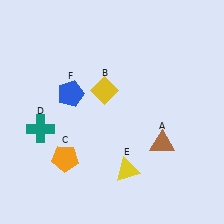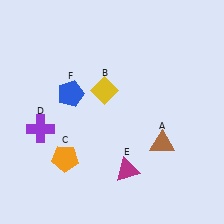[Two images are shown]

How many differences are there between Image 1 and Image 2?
There are 2 differences between the two images.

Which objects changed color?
D changed from teal to purple. E changed from yellow to magenta.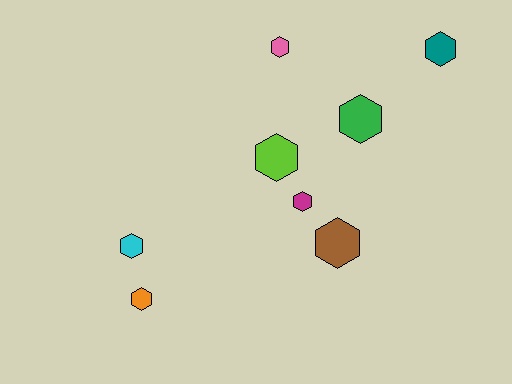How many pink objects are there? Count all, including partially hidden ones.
There is 1 pink object.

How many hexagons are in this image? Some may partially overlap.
There are 8 hexagons.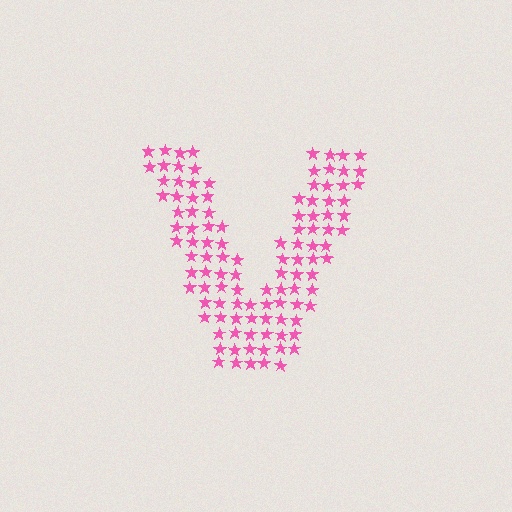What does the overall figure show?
The overall figure shows the letter V.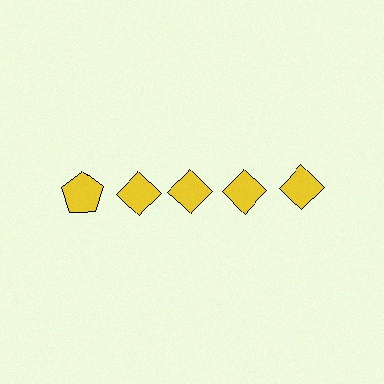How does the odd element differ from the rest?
It has a different shape: pentagon instead of diamond.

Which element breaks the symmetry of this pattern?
The yellow pentagon in the top row, leftmost column breaks the symmetry. All other shapes are yellow diamonds.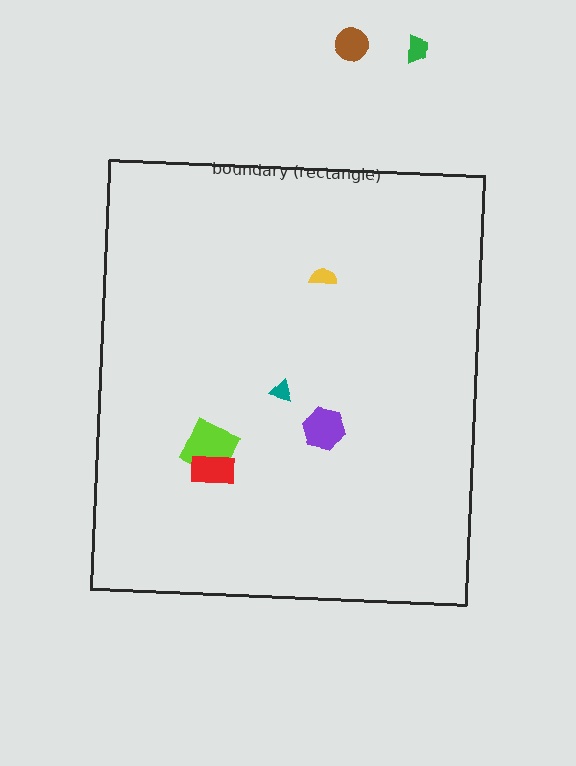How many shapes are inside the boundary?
5 inside, 2 outside.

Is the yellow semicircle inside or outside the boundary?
Inside.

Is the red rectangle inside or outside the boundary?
Inside.